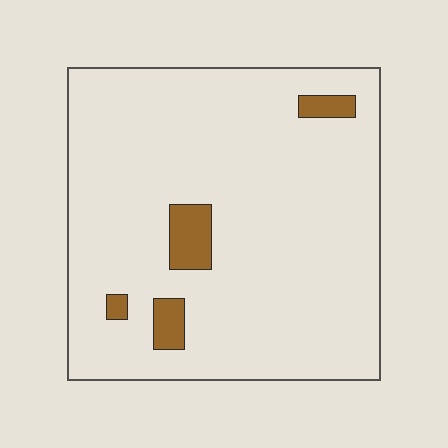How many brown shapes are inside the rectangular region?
4.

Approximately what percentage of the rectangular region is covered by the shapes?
Approximately 5%.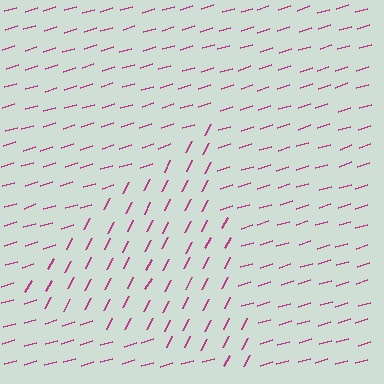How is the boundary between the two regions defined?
The boundary is defined purely by a change in line orientation (approximately 45 degrees difference). All lines are the same color and thickness.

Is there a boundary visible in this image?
Yes, there is a texture boundary formed by a change in line orientation.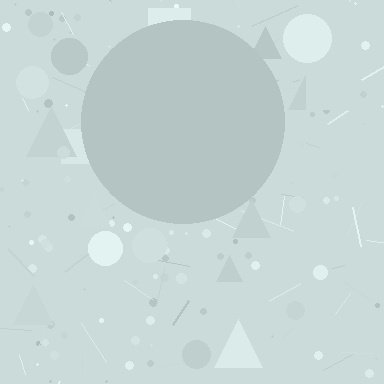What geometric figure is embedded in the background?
A circle is embedded in the background.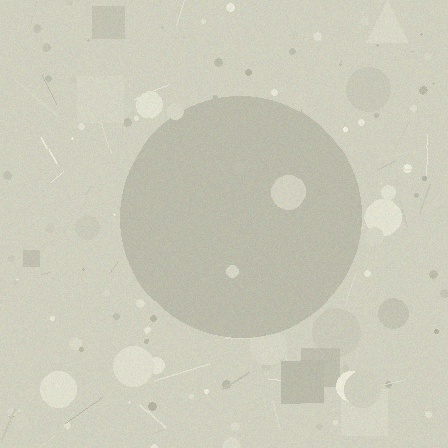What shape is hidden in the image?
A circle is hidden in the image.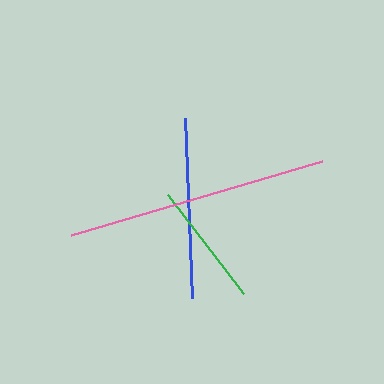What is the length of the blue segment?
The blue segment is approximately 180 pixels long.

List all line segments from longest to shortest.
From longest to shortest: pink, blue, green.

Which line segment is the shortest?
The green line is the shortest at approximately 125 pixels.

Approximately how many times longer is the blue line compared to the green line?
The blue line is approximately 1.4 times the length of the green line.